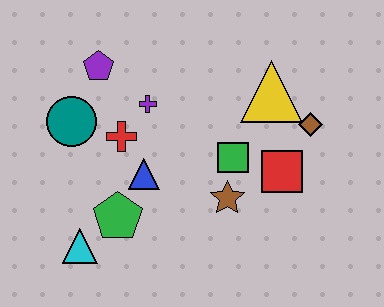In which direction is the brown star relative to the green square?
The brown star is below the green square.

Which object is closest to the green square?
The brown star is closest to the green square.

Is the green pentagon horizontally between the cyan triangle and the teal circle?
No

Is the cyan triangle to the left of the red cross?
Yes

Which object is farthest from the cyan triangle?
The brown diamond is farthest from the cyan triangle.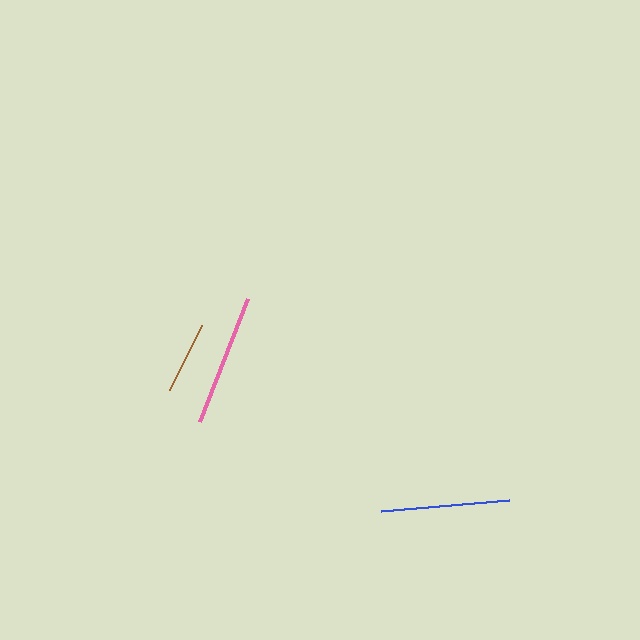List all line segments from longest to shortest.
From longest to shortest: pink, blue, brown.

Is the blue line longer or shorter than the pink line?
The pink line is longer than the blue line.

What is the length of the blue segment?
The blue segment is approximately 129 pixels long.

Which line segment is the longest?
The pink line is the longest at approximately 132 pixels.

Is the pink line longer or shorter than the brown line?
The pink line is longer than the brown line.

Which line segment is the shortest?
The brown line is the shortest at approximately 72 pixels.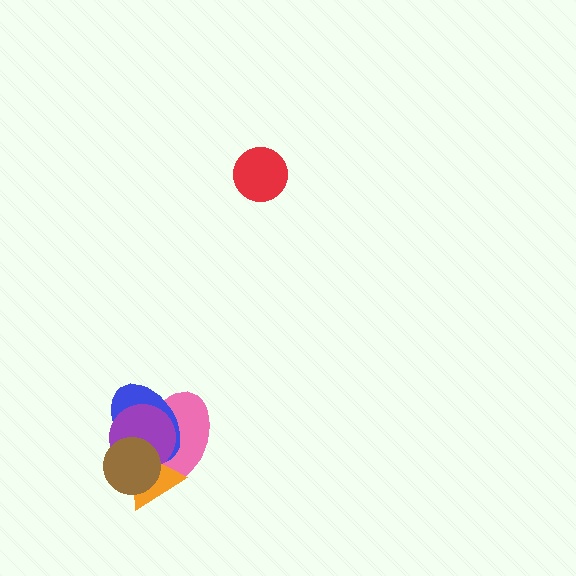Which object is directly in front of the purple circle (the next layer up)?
The orange triangle is directly in front of the purple circle.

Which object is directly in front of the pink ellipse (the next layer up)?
The blue ellipse is directly in front of the pink ellipse.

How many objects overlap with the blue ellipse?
4 objects overlap with the blue ellipse.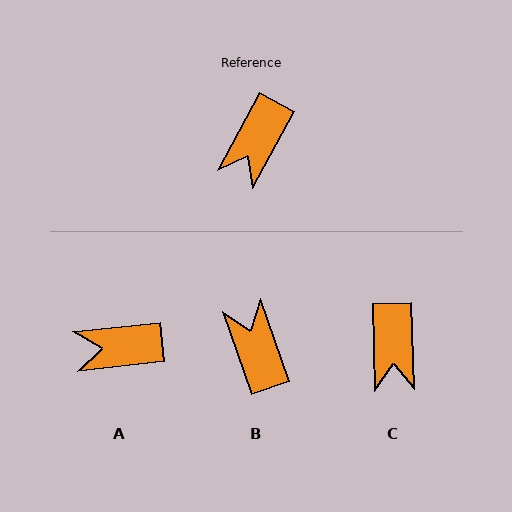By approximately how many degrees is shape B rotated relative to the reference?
Approximately 133 degrees clockwise.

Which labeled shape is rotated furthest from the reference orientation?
B, about 133 degrees away.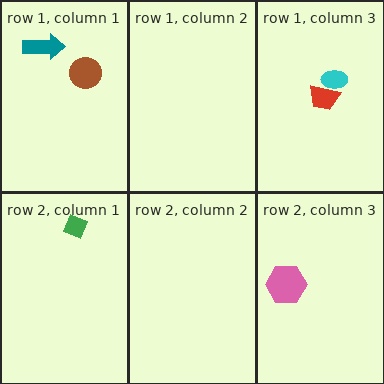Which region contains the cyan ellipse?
The row 1, column 3 region.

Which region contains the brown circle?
The row 1, column 1 region.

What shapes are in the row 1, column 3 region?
The red trapezoid, the cyan ellipse.